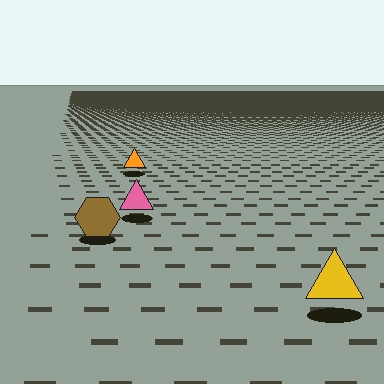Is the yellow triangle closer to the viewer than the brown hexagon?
Yes. The yellow triangle is closer — you can tell from the texture gradient: the ground texture is coarser near it.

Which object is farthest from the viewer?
The orange triangle is farthest from the viewer. It appears smaller and the ground texture around it is denser.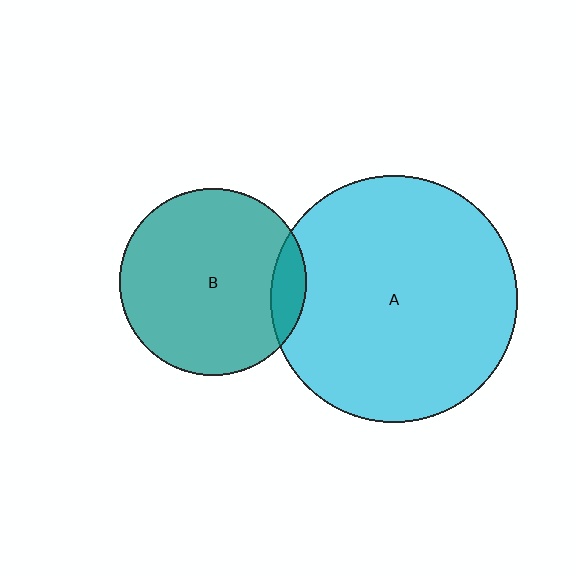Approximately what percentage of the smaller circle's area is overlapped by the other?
Approximately 10%.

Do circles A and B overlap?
Yes.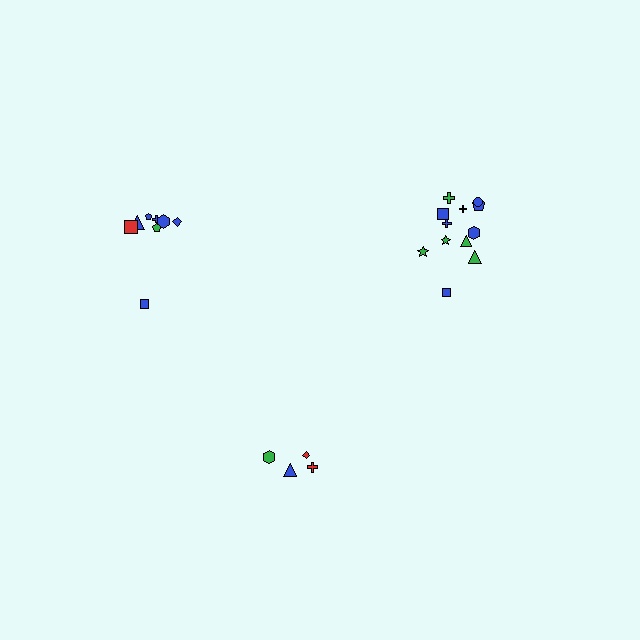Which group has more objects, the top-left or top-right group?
The top-right group.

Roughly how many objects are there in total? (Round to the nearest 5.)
Roughly 25 objects in total.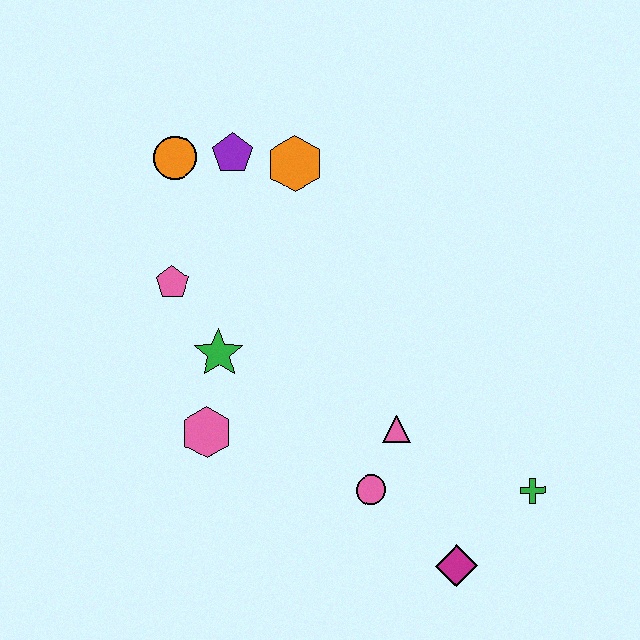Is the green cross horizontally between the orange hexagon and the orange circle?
No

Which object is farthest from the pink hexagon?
The green cross is farthest from the pink hexagon.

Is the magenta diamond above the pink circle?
No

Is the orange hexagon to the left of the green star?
No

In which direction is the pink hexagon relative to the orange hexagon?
The pink hexagon is below the orange hexagon.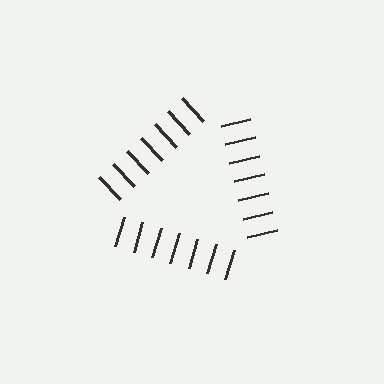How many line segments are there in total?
21 — 7 along each of the 3 edges.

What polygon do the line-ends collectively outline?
An illusory triangle — the line segments terminate on its edges but no continuous stroke is drawn.